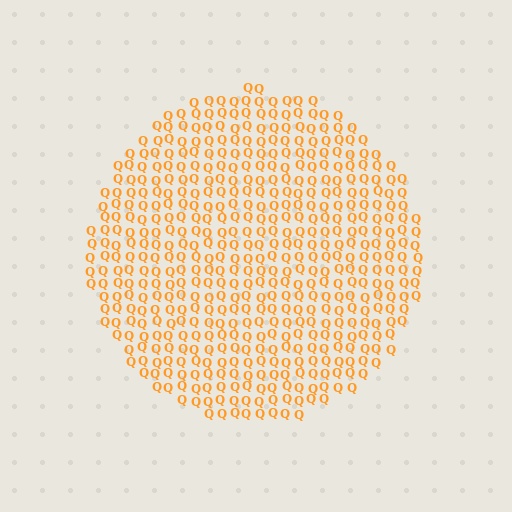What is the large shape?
The large shape is a circle.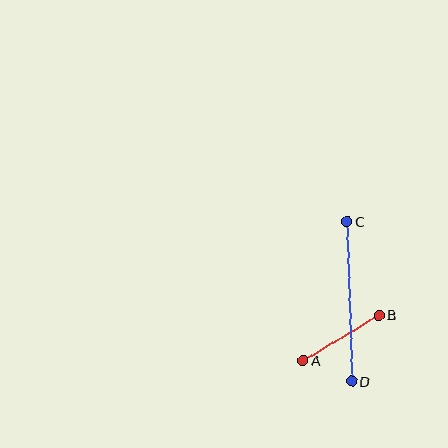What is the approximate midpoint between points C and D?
The midpoint is at approximately (349, 301) pixels.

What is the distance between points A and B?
The distance is approximately 88 pixels.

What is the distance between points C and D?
The distance is approximately 160 pixels.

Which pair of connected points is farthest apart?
Points C and D are farthest apart.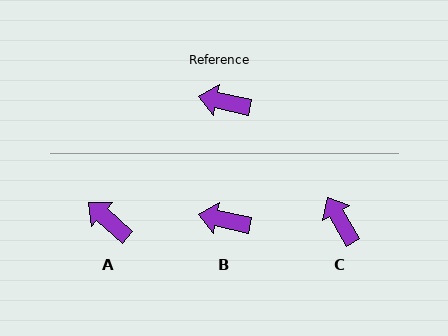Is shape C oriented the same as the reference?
No, it is off by about 49 degrees.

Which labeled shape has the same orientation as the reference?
B.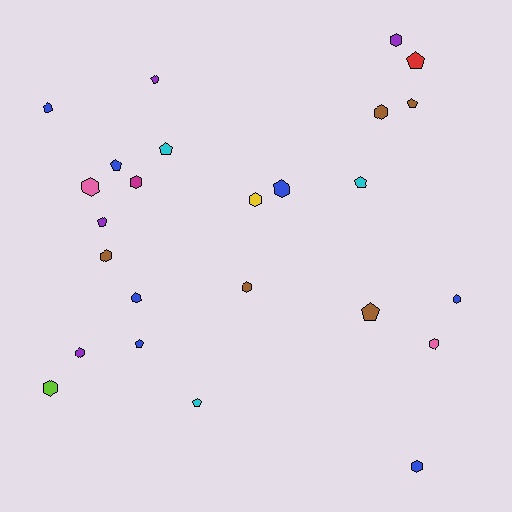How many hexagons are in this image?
There are 15 hexagons.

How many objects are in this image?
There are 25 objects.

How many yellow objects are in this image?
There is 1 yellow object.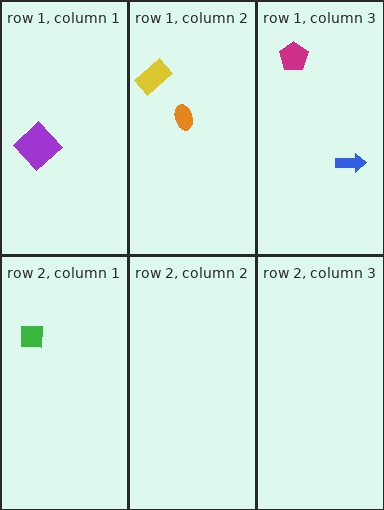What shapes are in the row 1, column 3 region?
The magenta pentagon, the blue arrow.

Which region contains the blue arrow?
The row 1, column 3 region.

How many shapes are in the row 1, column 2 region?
2.